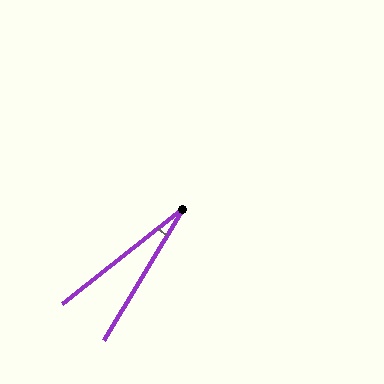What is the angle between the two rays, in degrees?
Approximately 21 degrees.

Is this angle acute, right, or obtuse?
It is acute.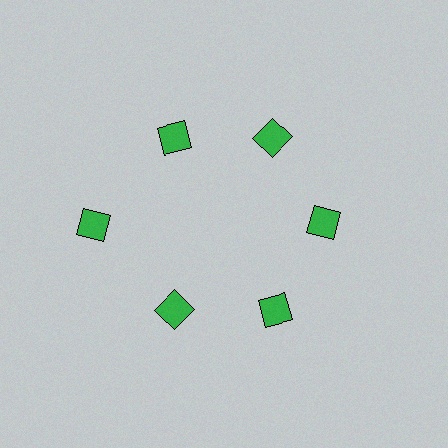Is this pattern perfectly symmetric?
No. The 6 green diamonds are arranged in a ring, but one element near the 9 o'clock position is pushed outward from the center, breaking the 6-fold rotational symmetry.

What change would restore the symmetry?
The symmetry would be restored by moving it inward, back onto the ring so that all 6 diamonds sit at equal angles and equal distance from the center.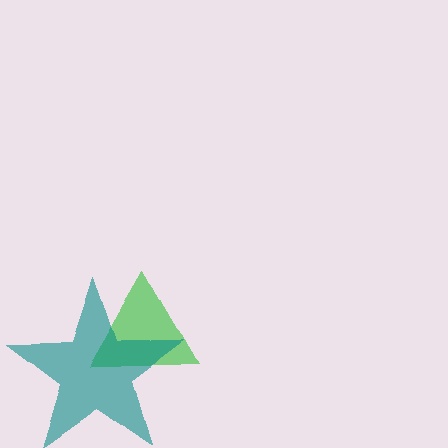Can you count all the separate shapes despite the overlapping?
Yes, there are 2 separate shapes.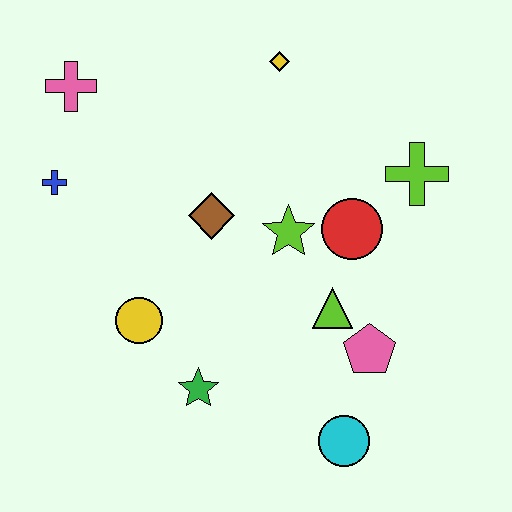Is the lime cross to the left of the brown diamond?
No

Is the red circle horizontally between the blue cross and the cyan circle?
No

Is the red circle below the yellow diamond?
Yes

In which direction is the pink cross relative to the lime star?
The pink cross is to the left of the lime star.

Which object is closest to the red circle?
The lime star is closest to the red circle.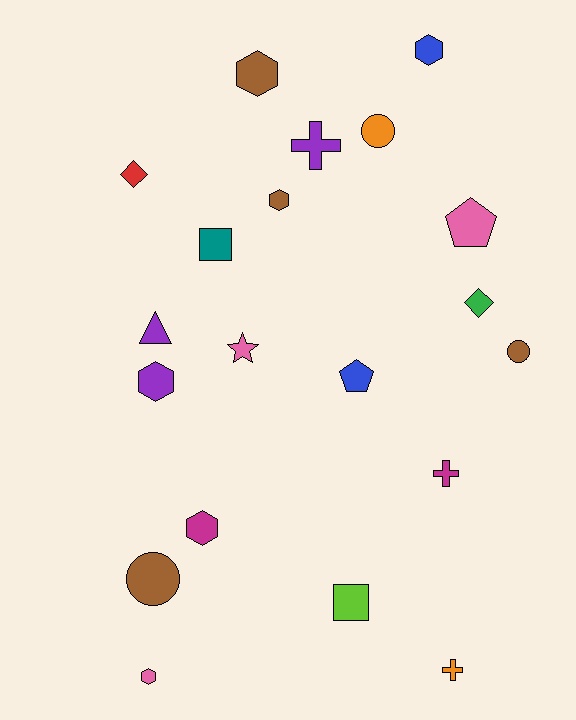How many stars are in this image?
There is 1 star.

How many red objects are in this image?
There is 1 red object.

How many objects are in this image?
There are 20 objects.